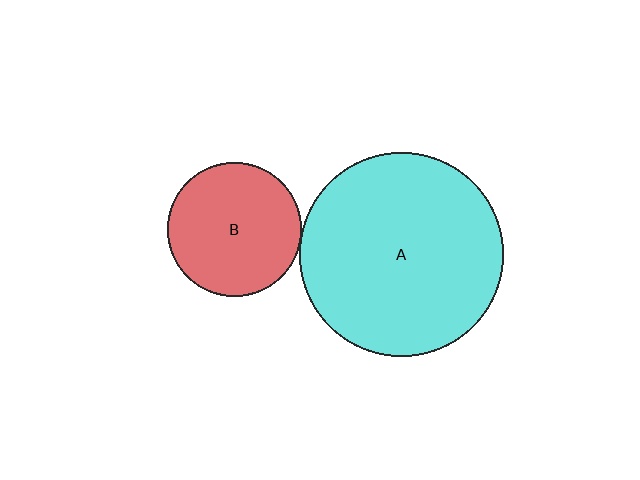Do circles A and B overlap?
Yes.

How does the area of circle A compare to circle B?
Approximately 2.3 times.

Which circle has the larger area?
Circle A (cyan).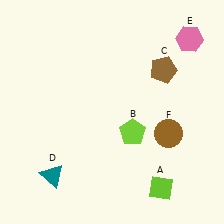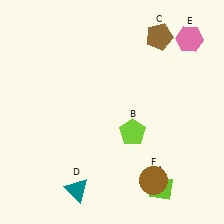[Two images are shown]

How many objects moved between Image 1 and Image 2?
3 objects moved between the two images.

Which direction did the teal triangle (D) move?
The teal triangle (D) moved right.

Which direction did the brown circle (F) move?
The brown circle (F) moved down.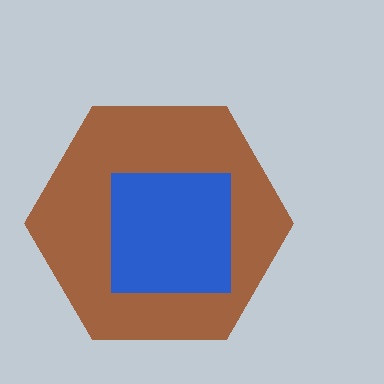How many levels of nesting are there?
2.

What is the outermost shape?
The brown hexagon.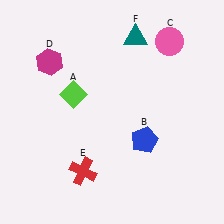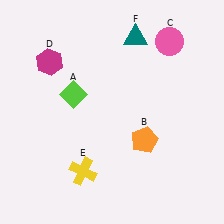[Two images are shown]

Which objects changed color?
B changed from blue to orange. E changed from red to yellow.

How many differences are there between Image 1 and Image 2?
There are 2 differences between the two images.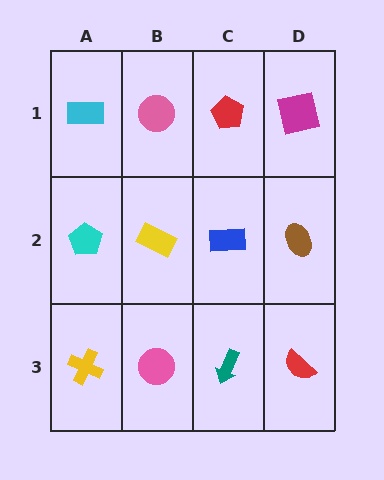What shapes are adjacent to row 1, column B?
A yellow rectangle (row 2, column B), a cyan rectangle (row 1, column A), a red pentagon (row 1, column C).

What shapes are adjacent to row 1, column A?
A cyan pentagon (row 2, column A), a pink circle (row 1, column B).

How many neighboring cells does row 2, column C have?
4.